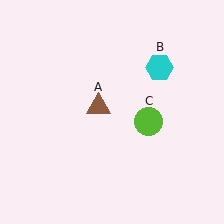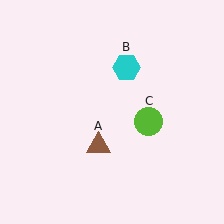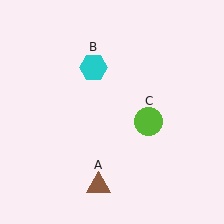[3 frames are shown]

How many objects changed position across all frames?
2 objects changed position: brown triangle (object A), cyan hexagon (object B).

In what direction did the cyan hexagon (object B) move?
The cyan hexagon (object B) moved left.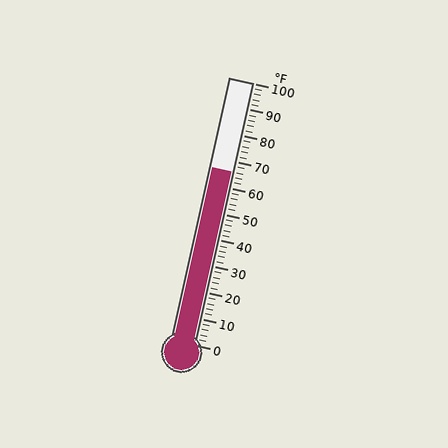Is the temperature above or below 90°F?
The temperature is below 90°F.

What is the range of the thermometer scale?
The thermometer scale ranges from 0°F to 100°F.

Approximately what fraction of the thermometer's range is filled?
The thermometer is filled to approximately 65% of its range.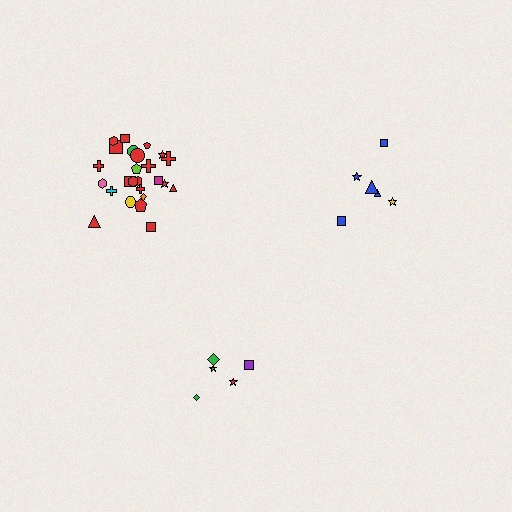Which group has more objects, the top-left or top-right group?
The top-left group.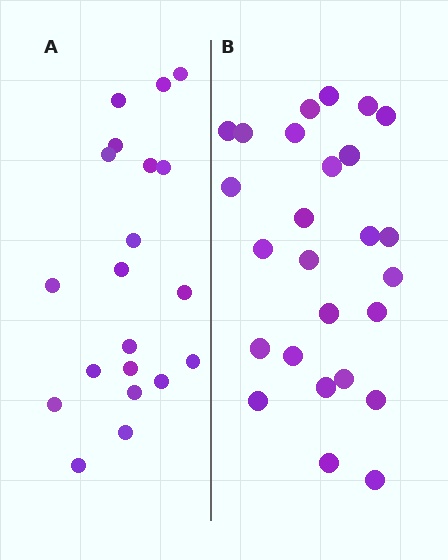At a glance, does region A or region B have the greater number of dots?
Region B (the right region) has more dots.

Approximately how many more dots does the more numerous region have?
Region B has about 6 more dots than region A.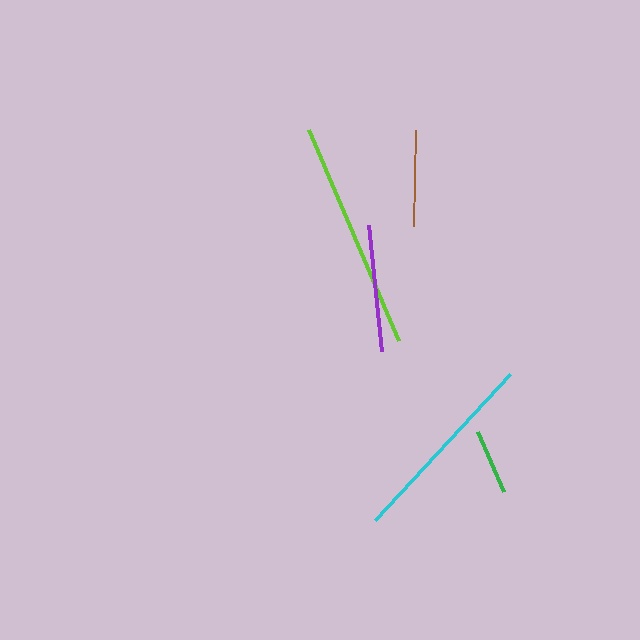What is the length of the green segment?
The green segment is approximately 65 pixels long.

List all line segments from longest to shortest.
From longest to shortest: lime, cyan, purple, brown, green.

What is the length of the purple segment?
The purple segment is approximately 126 pixels long.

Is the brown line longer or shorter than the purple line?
The purple line is longer than the brown line.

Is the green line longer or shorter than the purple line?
The purple line is longer than the green line.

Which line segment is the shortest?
The green line is the shortest at approximately 65 pixels.